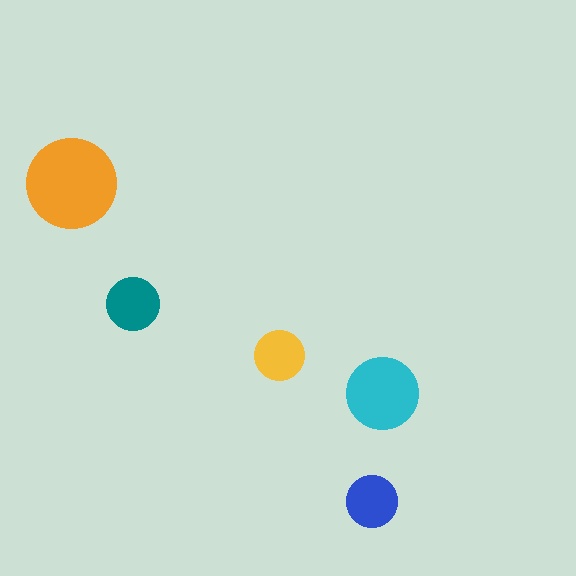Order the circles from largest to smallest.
the orange one, the cyan one, the teal one, the blue one, the yellow one.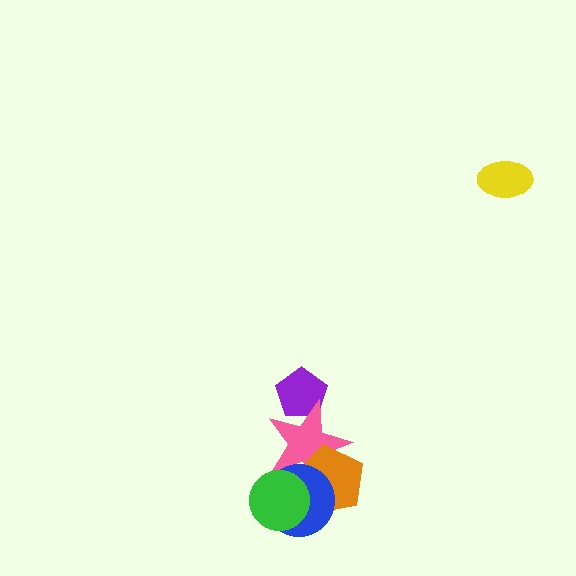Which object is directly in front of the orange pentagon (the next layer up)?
The blue circle is directly in front of the orange pentagon.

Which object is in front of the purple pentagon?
The pink star is in front of the purple pentagon.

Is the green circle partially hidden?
No, no other shape covers it.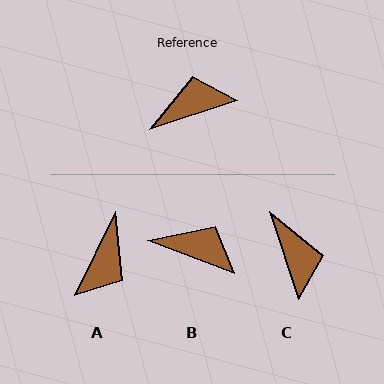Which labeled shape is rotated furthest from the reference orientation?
A, about 134 degrees away.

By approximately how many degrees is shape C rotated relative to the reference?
Approximately 90 degrees clockwise.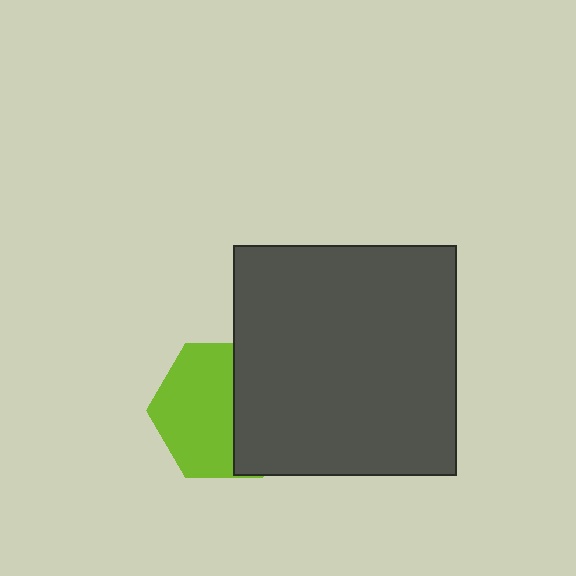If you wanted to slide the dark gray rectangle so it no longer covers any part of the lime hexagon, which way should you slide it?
Slide it right — that is the most direct way to separate the two shapes.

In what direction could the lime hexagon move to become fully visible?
The lime hexagon could move left. That would shift it out from behind the dark gray rectangle entirely.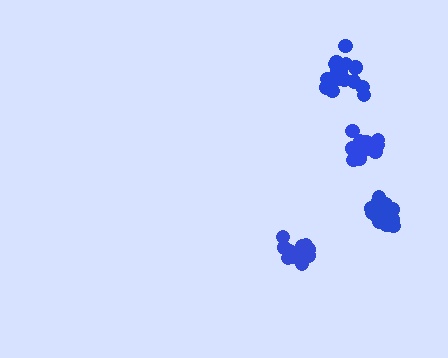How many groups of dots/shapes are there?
There are 4 groups.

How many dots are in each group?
Group 1: 18 dots, Group 2: 13 dots, Group 3: 15 dots, Group 4: 17 dots (63 total).